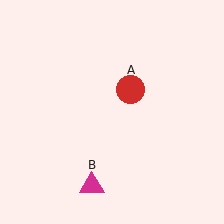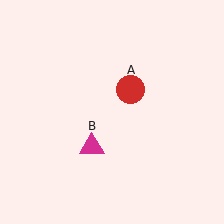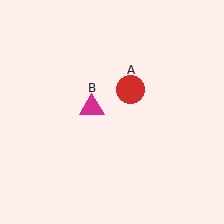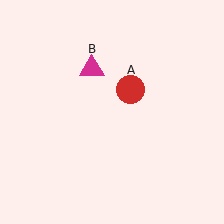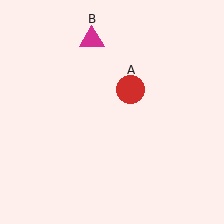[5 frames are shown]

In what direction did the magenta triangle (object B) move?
The magenta triangle (object B) moved up.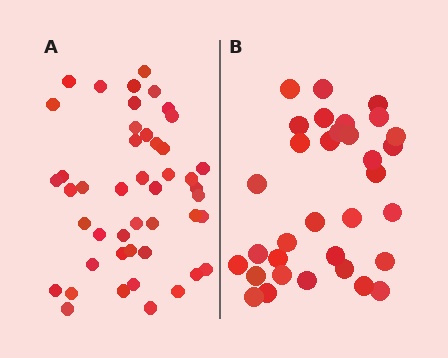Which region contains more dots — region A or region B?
Region A (the left region) has more dots.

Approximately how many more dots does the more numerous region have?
Region A has approximately 15 more dots than region B.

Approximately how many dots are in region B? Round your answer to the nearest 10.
About 30 dots. (The exact count is 33, which rounds to 30.)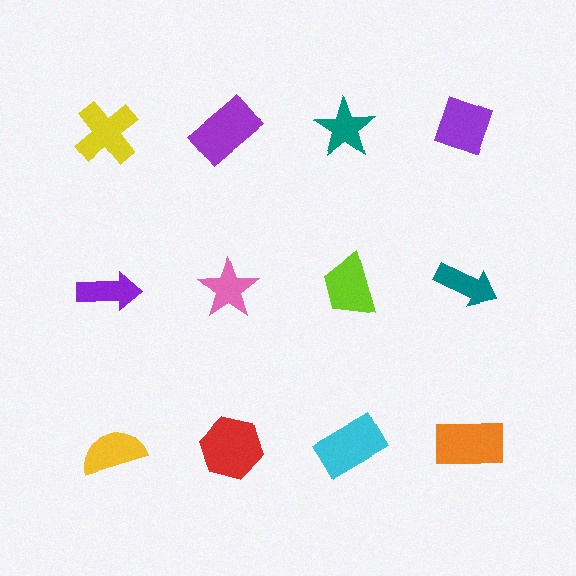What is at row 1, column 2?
A purple rectangle.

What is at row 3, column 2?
A red hexagon.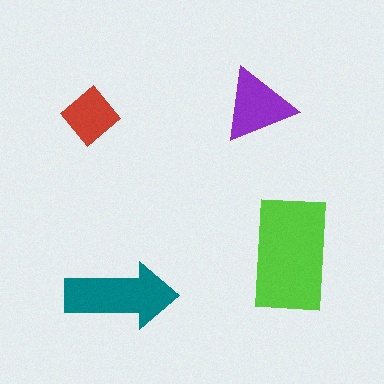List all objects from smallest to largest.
The red diamond, the purple triangle, the teal arrow, the lime rectangle.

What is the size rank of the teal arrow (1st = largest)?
2nd.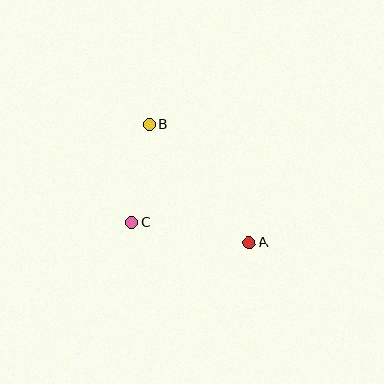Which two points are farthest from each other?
Points A and B are farthest from each other.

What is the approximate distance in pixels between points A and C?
The distance between A and C is approximately 119 pixels.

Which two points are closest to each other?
Points B and C are closest to each other.